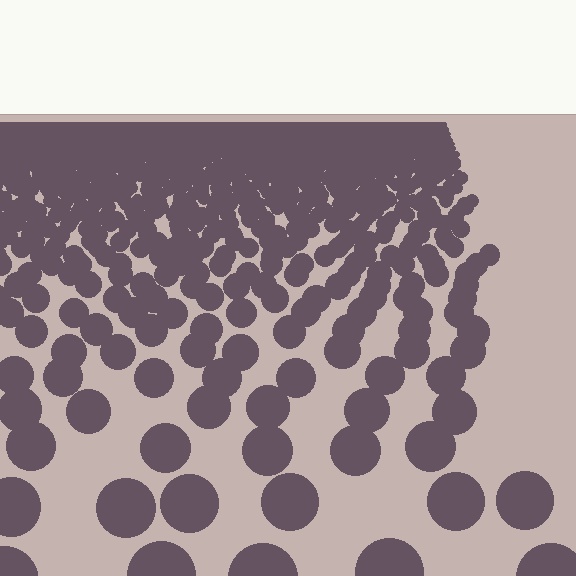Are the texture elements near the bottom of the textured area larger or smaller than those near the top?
Larger. Near the bottom, elements are closer to the viewer and appear at a bigger on-screen size.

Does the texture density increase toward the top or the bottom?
Density increases toward the top.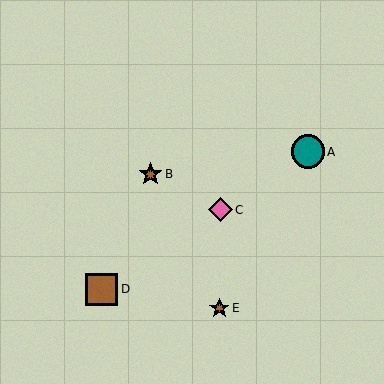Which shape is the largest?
The teal circle (labeled A) is the largest.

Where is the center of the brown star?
The center of the brown star is at (219, 308).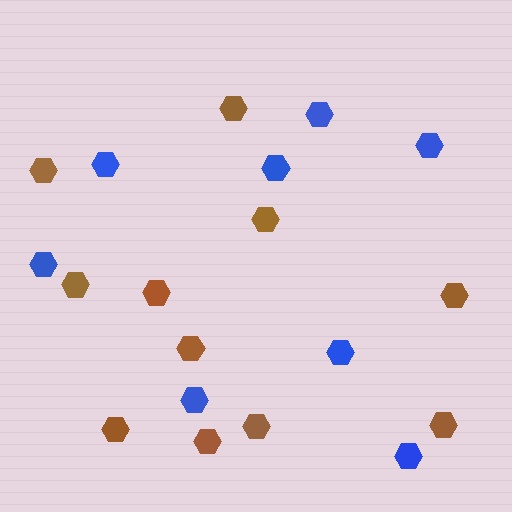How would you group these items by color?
There are 2 groups: one group of blue hexagons (8) and one group of brown hexagons (11).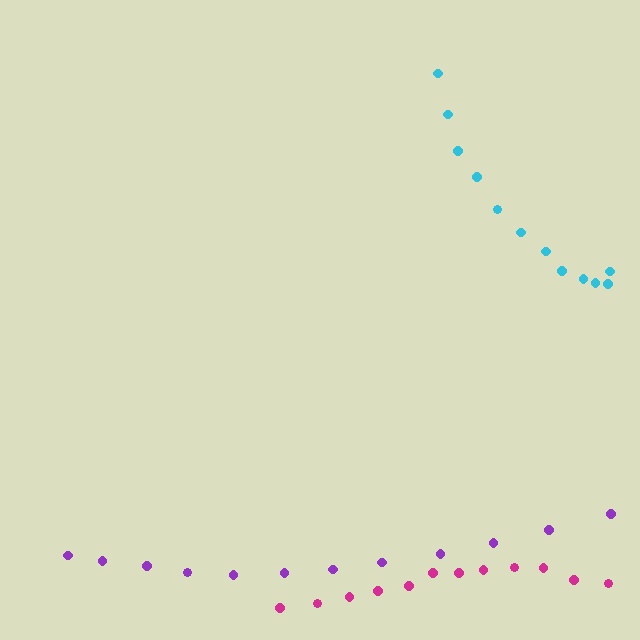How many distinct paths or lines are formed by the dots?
There are 3 distinct paths.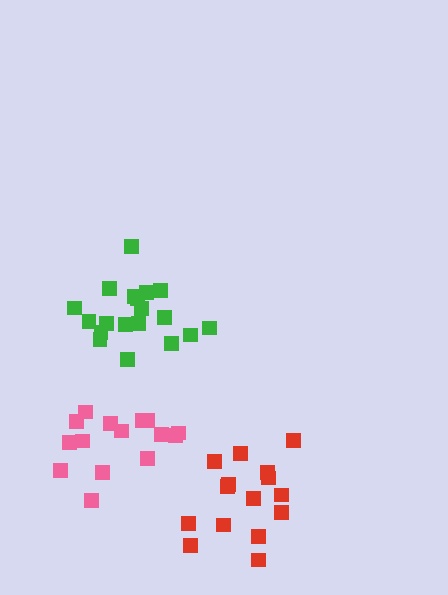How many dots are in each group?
Group 1: 19 dots, Group 2: 15 dots, Group 3: 15 dots (49 total).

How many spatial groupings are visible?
There are 3 spatial groupings.